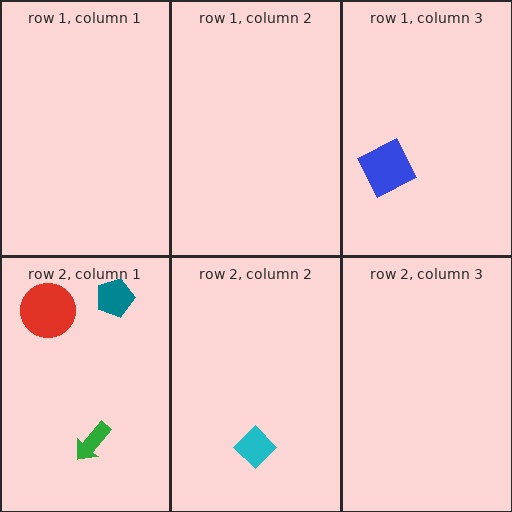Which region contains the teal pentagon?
The row 2, column 1 region.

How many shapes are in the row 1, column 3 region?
1.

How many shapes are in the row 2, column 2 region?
1.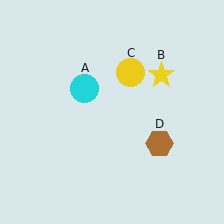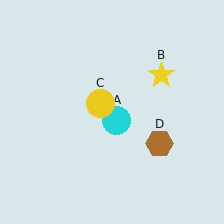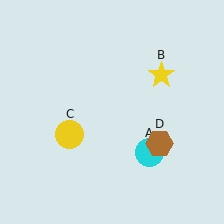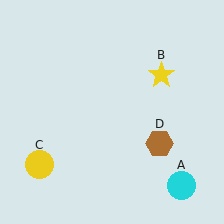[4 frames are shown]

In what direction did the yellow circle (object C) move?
The yellow circle (object C) moved down and to the left.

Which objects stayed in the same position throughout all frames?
Yellow star (object B) and brown hexagon (object D) remained stationary.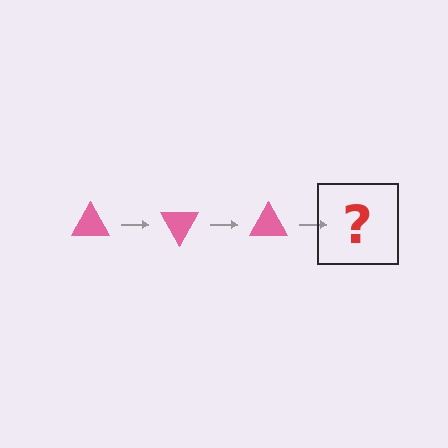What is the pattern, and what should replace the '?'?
The pattern is that the triangle rotates 60 degrees each step. The '?' should be a pink triangle rotated 180 degrees.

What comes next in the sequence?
The next element should be a pink triangle rotated 180 degrees.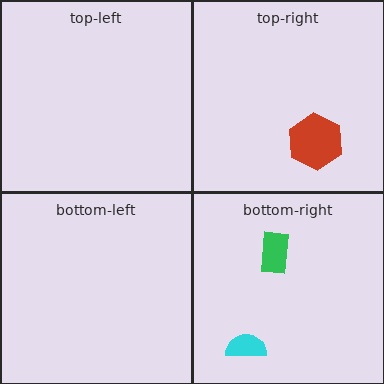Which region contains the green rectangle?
The bottom-right region.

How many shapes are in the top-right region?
1.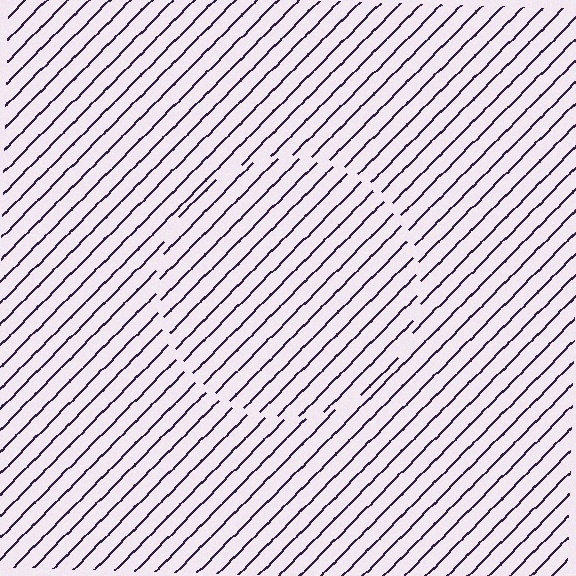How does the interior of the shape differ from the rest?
The interior of the shape contains the same grating, shifted by half a period — the contour is defined by the phase discontinuity where line-ends from the inner and outer gratings abut.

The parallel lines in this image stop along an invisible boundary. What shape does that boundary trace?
An illusory circle. The interior of the shape contains the same grating, shifted by half a period — the contour is defined by the phase discontinuity where line-ends from the inner and outer gratings abut.